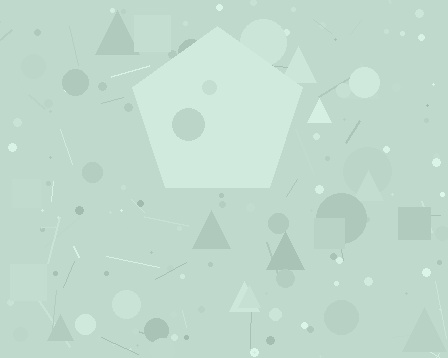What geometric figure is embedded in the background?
A pentagon is embedded in the background.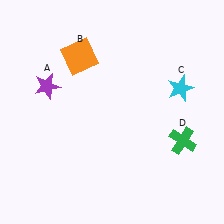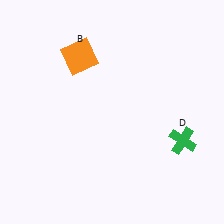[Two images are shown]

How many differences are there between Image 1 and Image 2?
There are 2 differences between the two images.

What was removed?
The purple star (A), the cyan star (C) were removed in Image 2.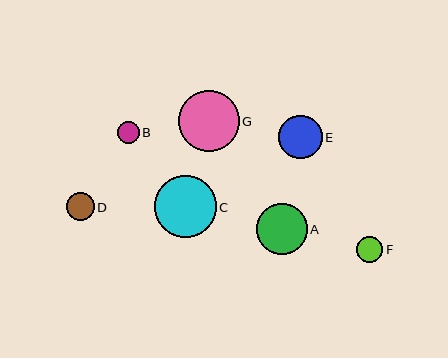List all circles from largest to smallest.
From largest to smallest: C, G, A, E, D, F, B.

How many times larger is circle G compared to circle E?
Circle G is approximately 1.4 times the size of circle E.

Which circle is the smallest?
Circle B is the smallest with a size of approximately 21 pixels.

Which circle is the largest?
Circle C is the largest with a size of approximately 62 pixels.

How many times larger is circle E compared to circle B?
Circle E is approximately 2.0 times the size of circle B.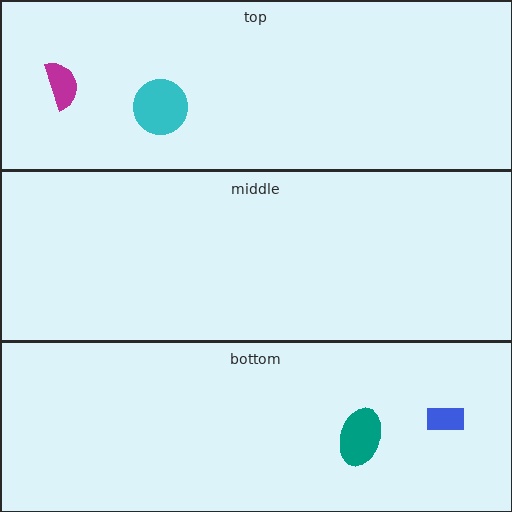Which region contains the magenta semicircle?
The top region.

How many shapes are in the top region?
2.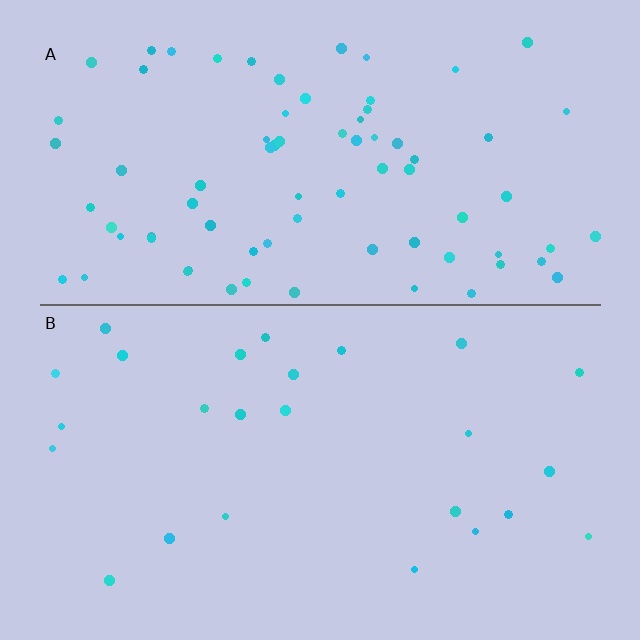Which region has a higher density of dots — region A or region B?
A (the top).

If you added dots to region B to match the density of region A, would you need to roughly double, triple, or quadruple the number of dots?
Approximately triple.